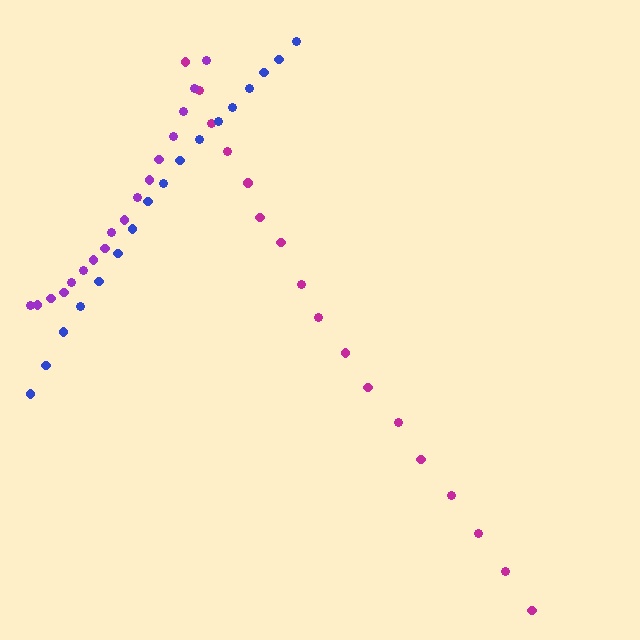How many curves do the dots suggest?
There are 3 distinct paths.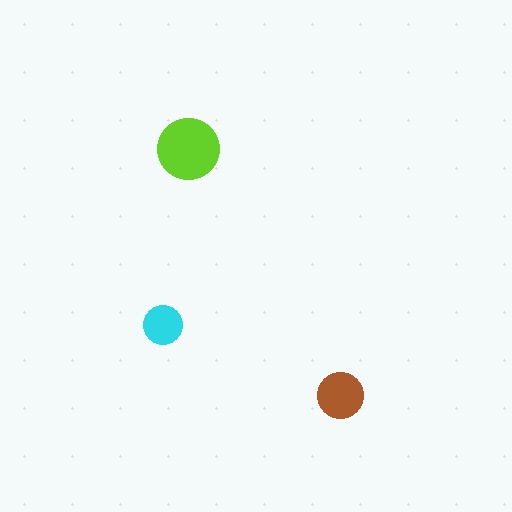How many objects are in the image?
There are 3 objects in the image.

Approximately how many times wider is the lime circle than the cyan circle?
About 1.5 times wider.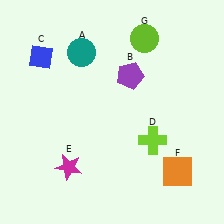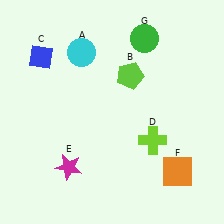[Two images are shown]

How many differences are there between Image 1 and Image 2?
There are 3 differences between the two images.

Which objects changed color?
A changed from teal to cyan. B changed from purple to lime. G changed from lime to green.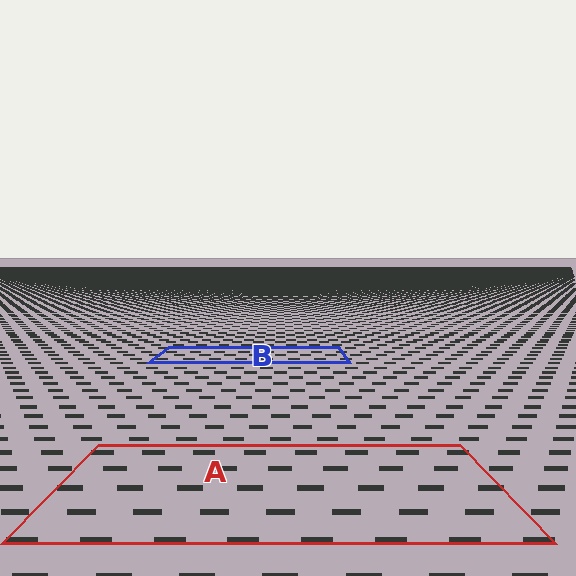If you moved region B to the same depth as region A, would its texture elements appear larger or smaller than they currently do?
They would appear larger. At a closer depth, the same texture elements are projected at a bigger on-screen size.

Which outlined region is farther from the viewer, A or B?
Region B is farther from the viewer — the texture elements inside it appear smaller and more densely packed.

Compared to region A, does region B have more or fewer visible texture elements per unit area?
Region B has more texture elements per unit area — they are packed more densely because it is farther away.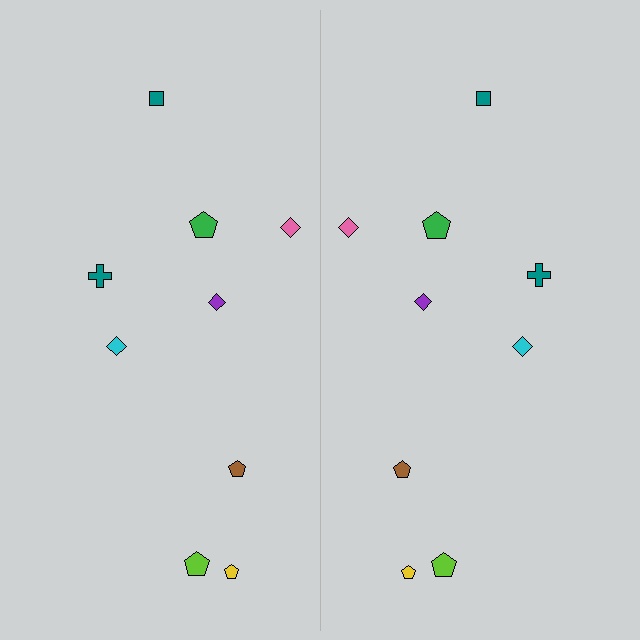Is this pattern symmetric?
Yes, this pattern has bilateral (reflection) symmetry.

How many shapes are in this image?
There are 18 shapes in this image.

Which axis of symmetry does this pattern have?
The pattern has a vertical axis of symmetry running through the center of the image.